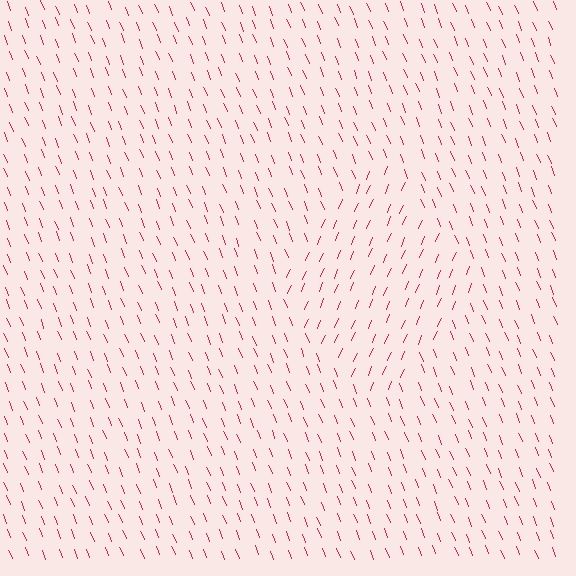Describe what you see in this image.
The image is filled with small red line segments. A diamond region in the image has lines oriented differently from the surrounding lines, creating a visible texture boundary.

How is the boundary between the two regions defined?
The boundary is defined purely by a change in line orientation (approximately 45 degrees difference). All lines are the same color and thickness.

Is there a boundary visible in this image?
Yes, there is a texture boundary formed by a change in line orientation.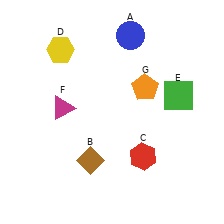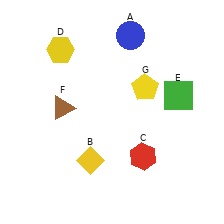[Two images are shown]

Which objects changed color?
B changed from brown to yellow. F changed from magenta to brown. G changed from orange to yellow.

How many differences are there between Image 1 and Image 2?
There are 3 differences between the two images.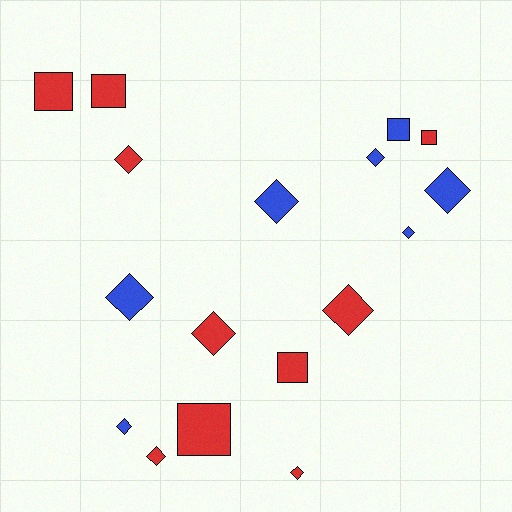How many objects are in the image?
There are 17 objects.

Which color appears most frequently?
Red, with 10 objects.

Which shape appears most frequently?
Diamond, with 11 objects.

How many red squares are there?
There are 5 red squares.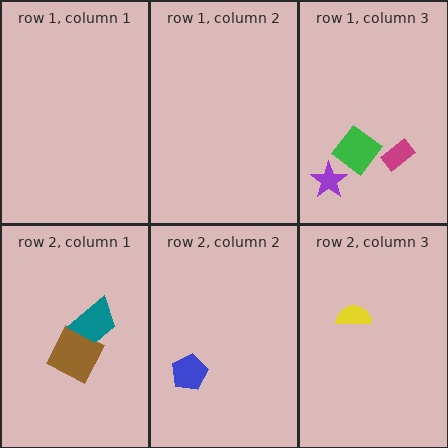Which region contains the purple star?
The row 1, column 3 region.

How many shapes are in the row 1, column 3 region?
3.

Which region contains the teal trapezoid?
The row 2, column 1 region.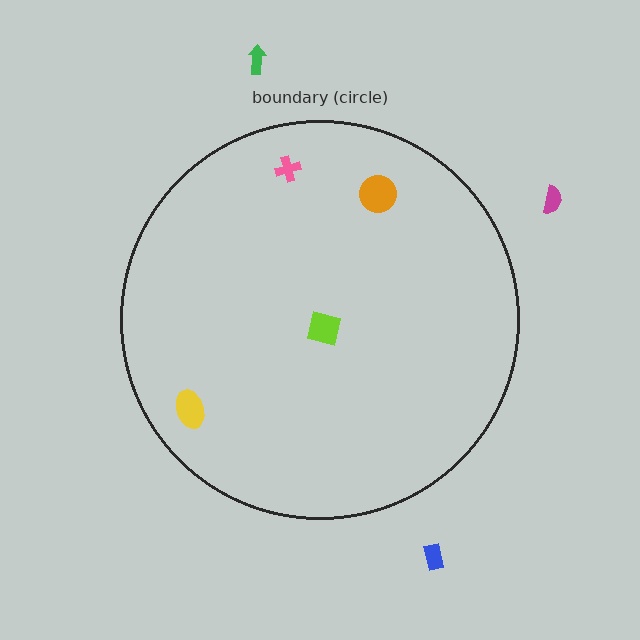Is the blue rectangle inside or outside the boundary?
Outside.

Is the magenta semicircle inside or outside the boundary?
Outside.